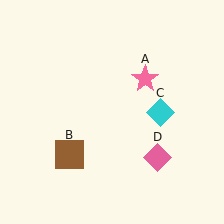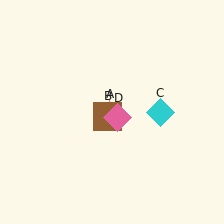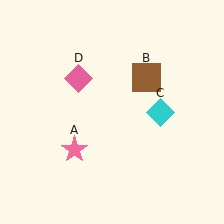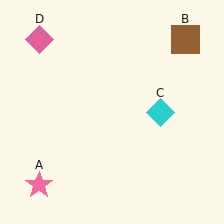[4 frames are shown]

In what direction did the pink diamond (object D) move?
The pink diamond (object D) moved up and to the left.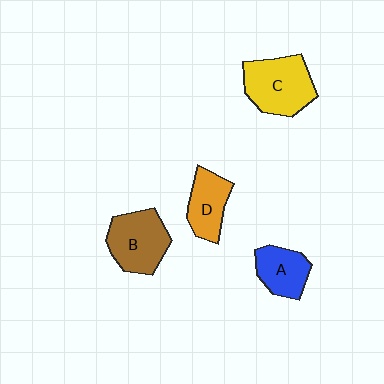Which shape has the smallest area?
Shape A (blue).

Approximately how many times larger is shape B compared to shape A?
Approximately 1.4 times.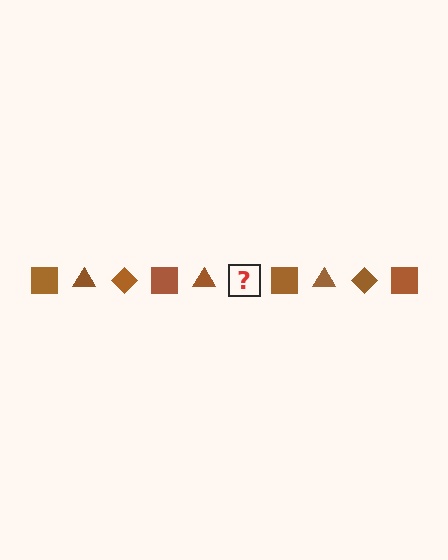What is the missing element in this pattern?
The missing element is a brown diamond.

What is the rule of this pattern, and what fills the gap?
The rule is that the pattern cycles through square, triangle, diamond shapes in brown. The gap should be filled with a brown diamond.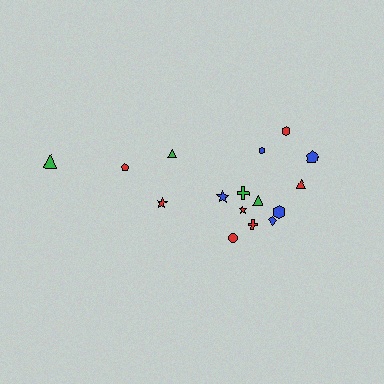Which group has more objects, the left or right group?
The right group.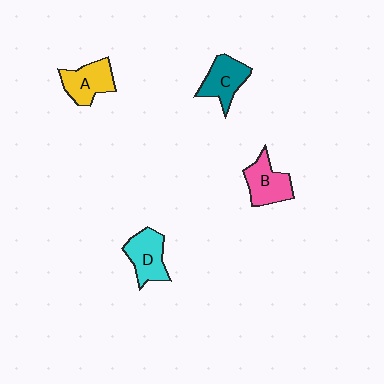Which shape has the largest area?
Shape D (cyan).